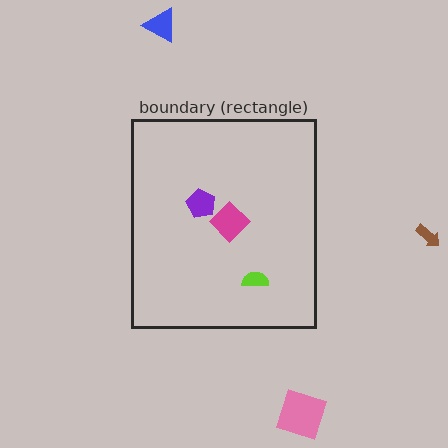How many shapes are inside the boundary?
3 inside, 3 outside.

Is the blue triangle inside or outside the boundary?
Outside.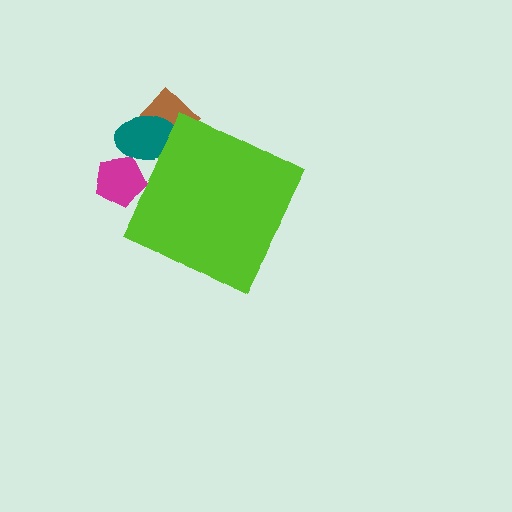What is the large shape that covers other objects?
A lime diamond.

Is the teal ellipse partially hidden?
Yes, the teal ellipse is partially hidden behind the lime diamond.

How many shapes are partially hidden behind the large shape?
3 shapes are partially hidden.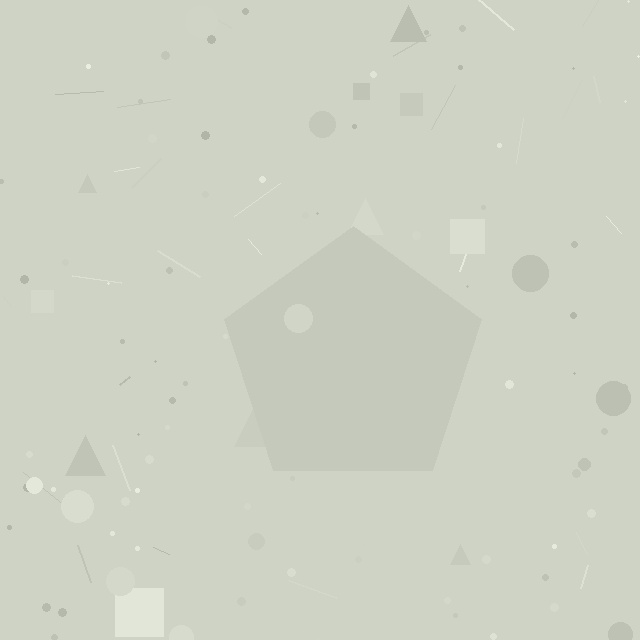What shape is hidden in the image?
A pentagon is hidden in the image.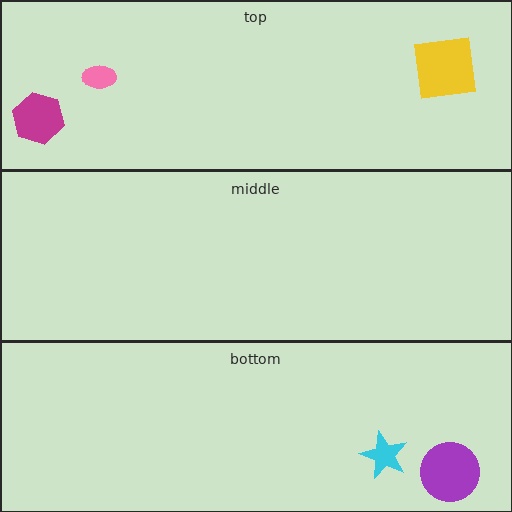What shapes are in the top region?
The yellow square, the pink ellipse, the magenta hexagon.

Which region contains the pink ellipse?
The top region.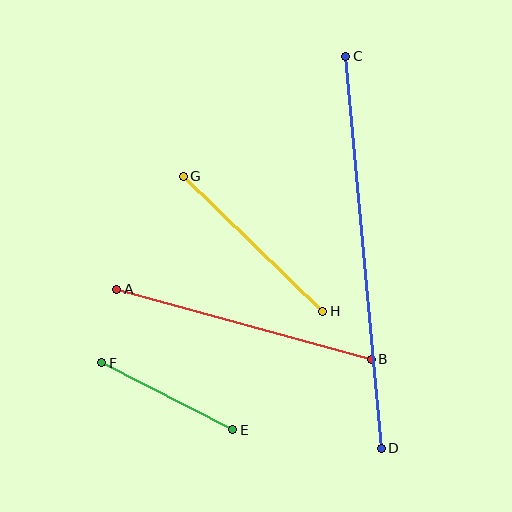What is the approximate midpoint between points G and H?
The midpoint is at approximately (253, 244) pixels.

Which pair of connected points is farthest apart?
Points C and D are farthest apart.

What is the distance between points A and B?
The distance is approximately 264 pixels.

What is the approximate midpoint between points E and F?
The midpoint is at approximately (167, 396) pixels.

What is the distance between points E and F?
The distance is approximately 147 pixels.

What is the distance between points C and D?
The distance is approximately 394 pixels.